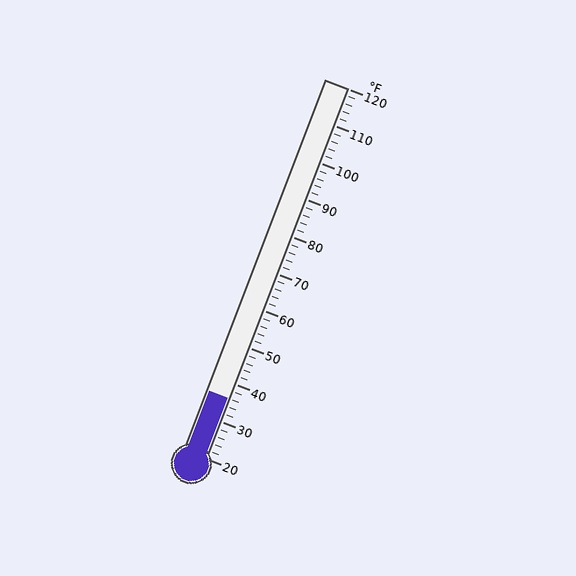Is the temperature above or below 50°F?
The temperature is below 50°F.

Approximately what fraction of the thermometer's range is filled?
The thermometer is filled to approximately 15% of its range.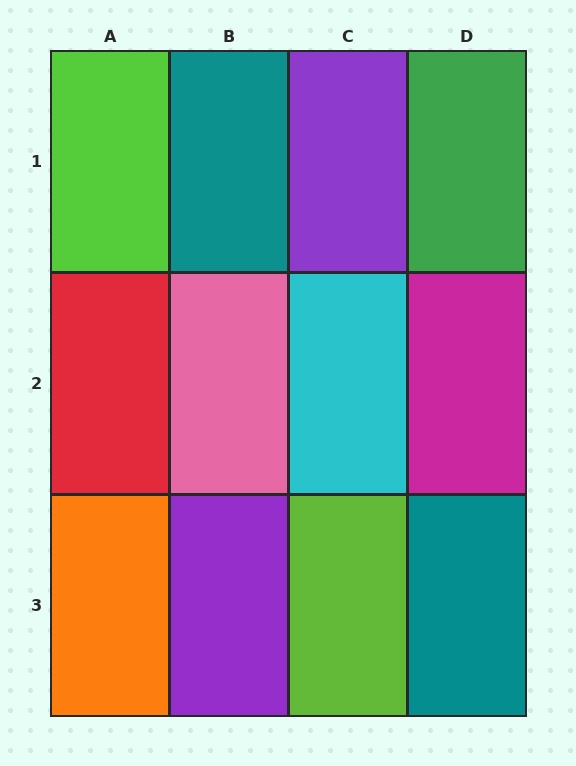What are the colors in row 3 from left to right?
Orange, purple, lime, teal.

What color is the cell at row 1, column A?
Lime.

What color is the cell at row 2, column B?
Pink.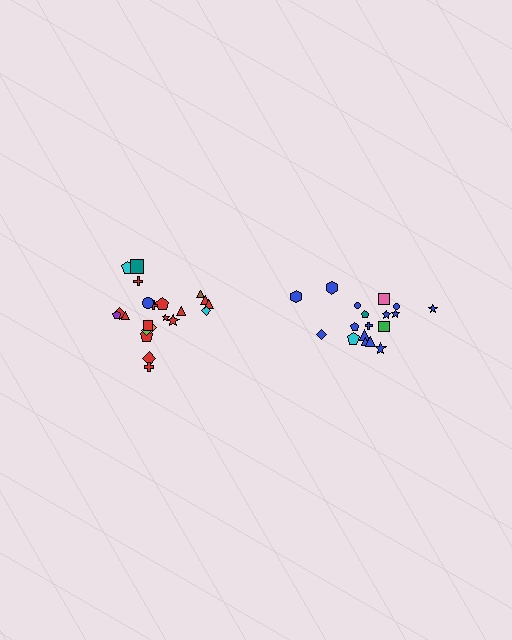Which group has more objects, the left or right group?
The left group.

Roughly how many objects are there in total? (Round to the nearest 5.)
Roughly 40 objects in total.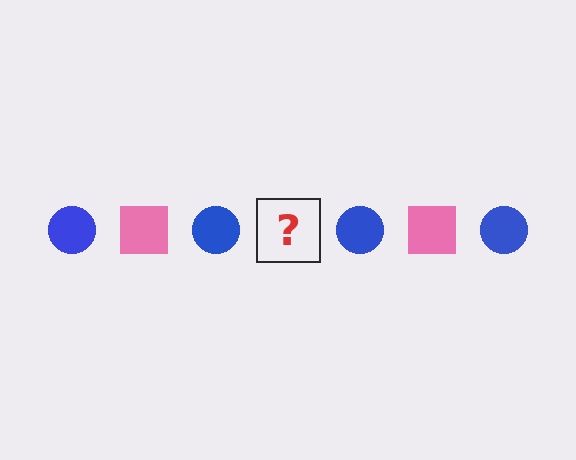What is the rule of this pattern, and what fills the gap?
The rule is that the pattern alternates between blue circle and pink square. The gap should be filled with a pink square.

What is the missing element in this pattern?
The missing element is a pink square.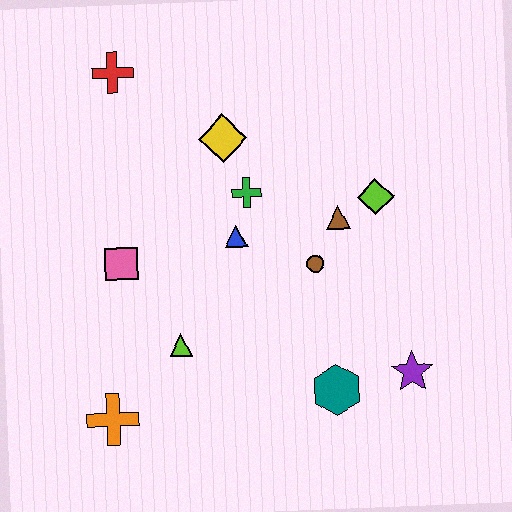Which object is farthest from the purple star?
The red cross is farthest from the purple star.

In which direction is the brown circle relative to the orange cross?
The brown circle is to the right of the orange cross.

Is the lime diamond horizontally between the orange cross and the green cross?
No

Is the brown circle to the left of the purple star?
Yes